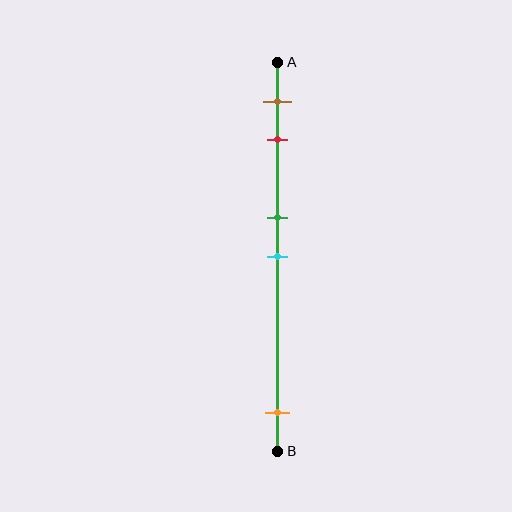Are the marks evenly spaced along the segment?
No, the marks are not evenly spaced.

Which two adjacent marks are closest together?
The green and cyan marks are the closest adjacent pair.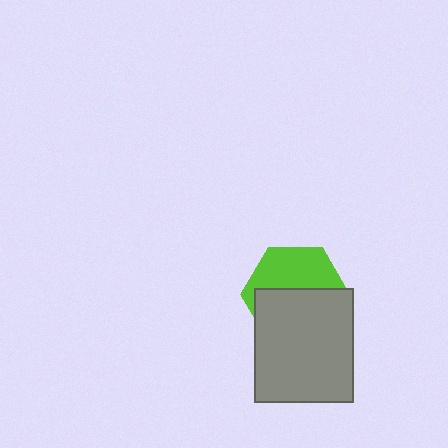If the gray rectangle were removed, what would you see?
You would see the complete lime hexagon.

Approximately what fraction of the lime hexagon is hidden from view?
Roughly 57% of the lime hexagon is hidden behind the gray rectangle.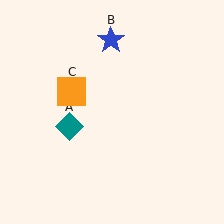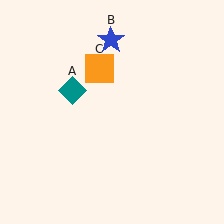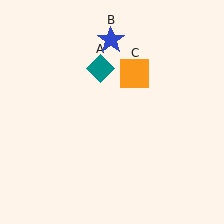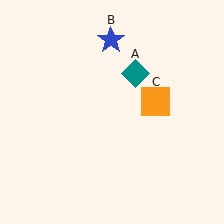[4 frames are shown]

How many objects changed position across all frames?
2 objects changed position: teal diamond (object A), orange square (object C).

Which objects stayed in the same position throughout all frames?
Blue star (object B) remained stationary.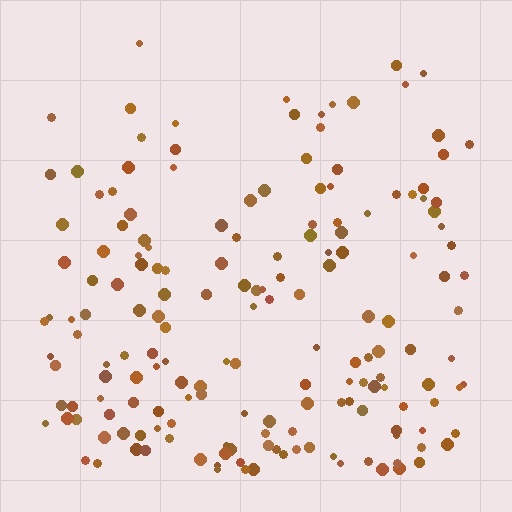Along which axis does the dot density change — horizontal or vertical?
Vertical.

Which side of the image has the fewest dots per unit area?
The top.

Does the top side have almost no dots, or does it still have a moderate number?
Still a moderate number, just noticeably fewer than the bottom.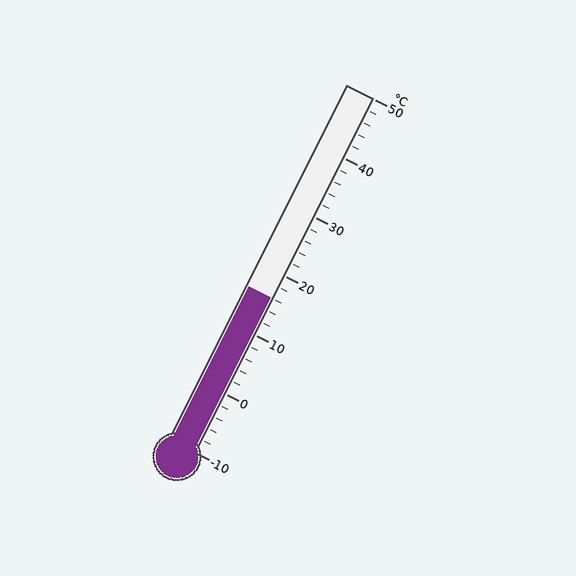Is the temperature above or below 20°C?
The temperature is below 20°C.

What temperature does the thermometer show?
The thermometer shows approximately 16°C.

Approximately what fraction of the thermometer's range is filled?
The thermometer is filled to approximately 45% of its range.